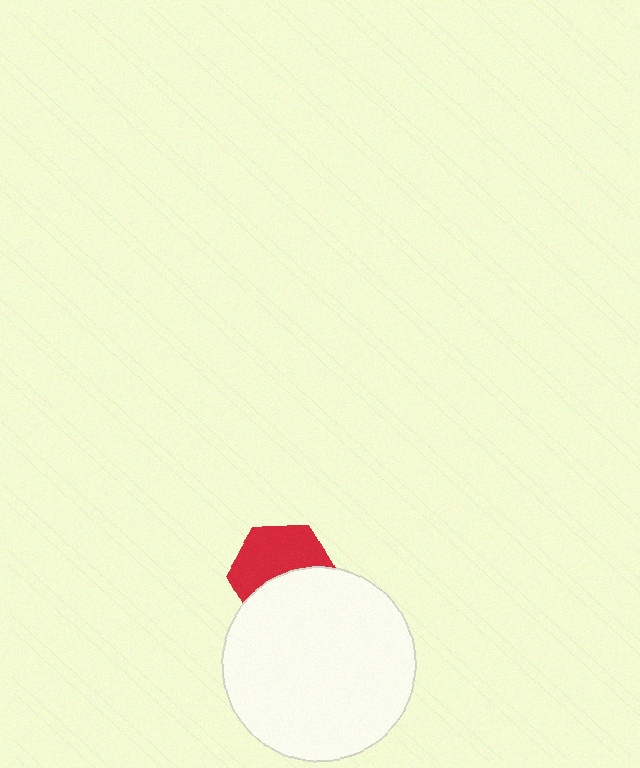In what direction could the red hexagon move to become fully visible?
The red hexagon could move up. That would shift it out from behind the white circle entirely.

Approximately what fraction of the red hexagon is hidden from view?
Roughly 46% of the red hexagon is hidden behind the white circle.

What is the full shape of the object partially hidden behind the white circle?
The partially hidden object is a red hexagon.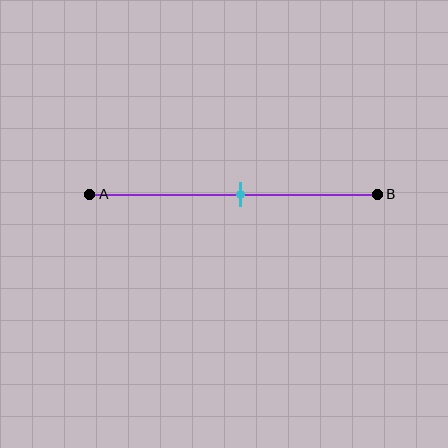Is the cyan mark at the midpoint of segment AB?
Yes, the mark is approximately at the midpoint.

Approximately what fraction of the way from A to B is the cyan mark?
The cyan mark is approximately 50% of the way from A to B.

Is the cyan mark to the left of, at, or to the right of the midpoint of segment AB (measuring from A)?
The cyan mark is approximately at the midpoint of segment AB.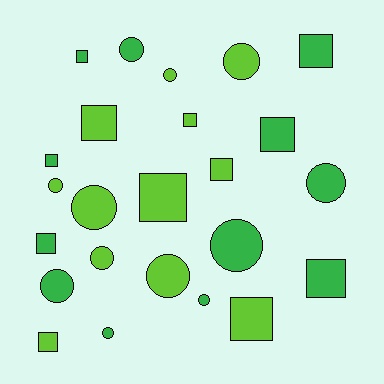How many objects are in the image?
There are 24 objects.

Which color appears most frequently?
Lime, with 12 objects.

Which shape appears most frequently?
Square, with 12 objects.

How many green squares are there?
There are 6 green squares.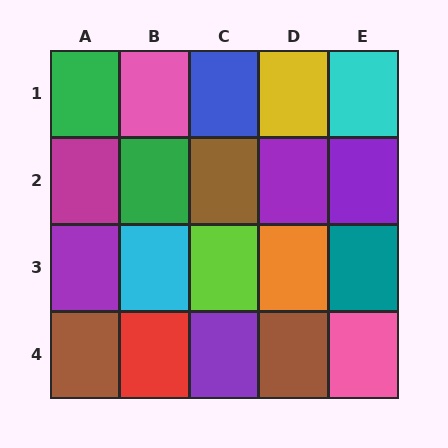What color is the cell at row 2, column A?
Magenta.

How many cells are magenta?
1 cell is magenta.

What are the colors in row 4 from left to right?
Brown, red, purple, brown, pink.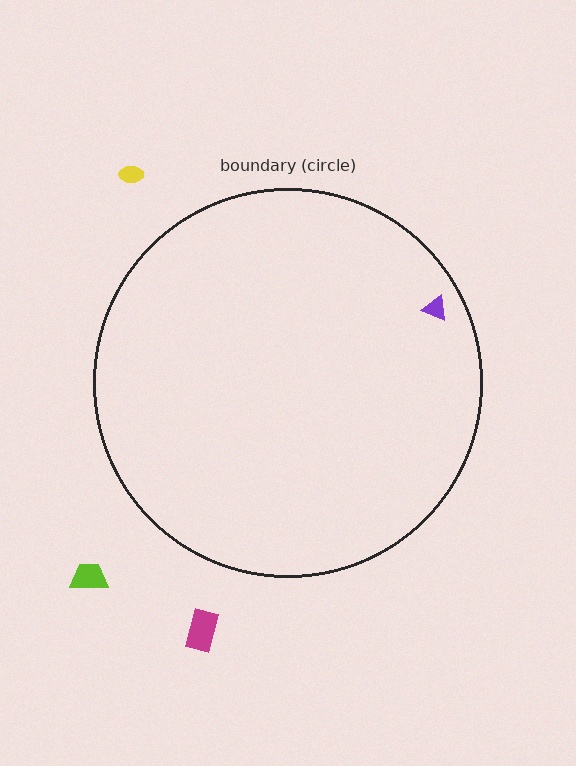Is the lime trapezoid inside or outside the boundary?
Outside.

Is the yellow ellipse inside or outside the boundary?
Outside.